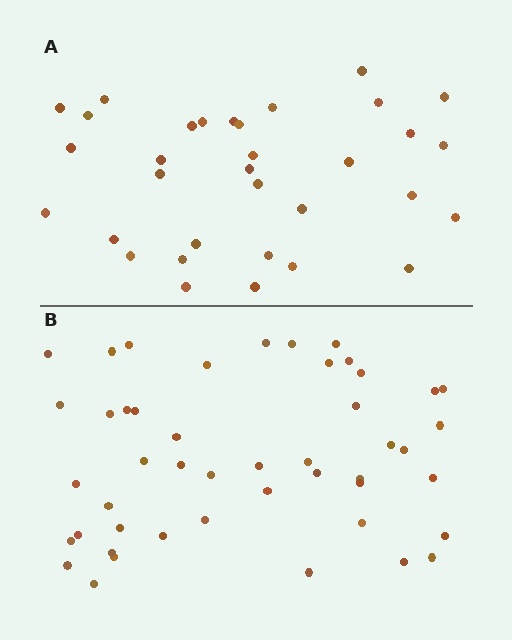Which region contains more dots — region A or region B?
Region B (the bottom region) has more dots.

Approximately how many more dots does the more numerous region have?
Region B has approximately 15 more dots than region A.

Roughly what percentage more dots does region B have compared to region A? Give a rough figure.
About 40% more.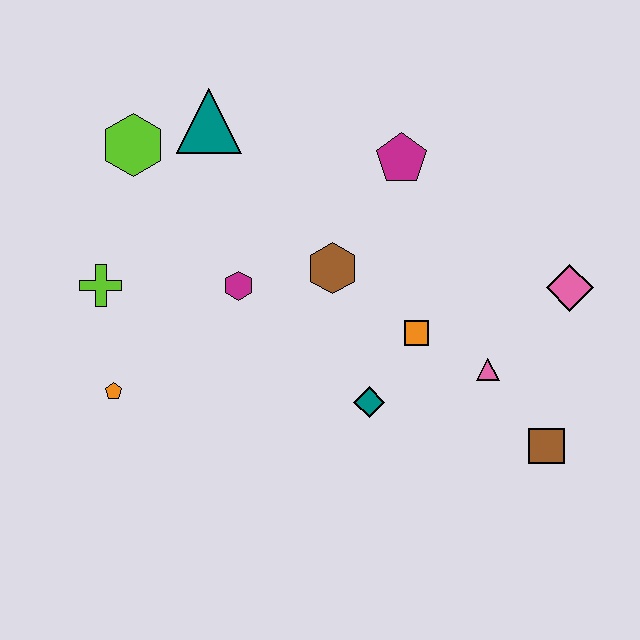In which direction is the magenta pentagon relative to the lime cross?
The magenta pentagon is to the right of the lime cross.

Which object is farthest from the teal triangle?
The brown square is farthest from the teal triangle.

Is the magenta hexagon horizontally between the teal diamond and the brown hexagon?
No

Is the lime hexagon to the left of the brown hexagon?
Yes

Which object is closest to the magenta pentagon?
The brown hexagon is closest to the magenta pentagon.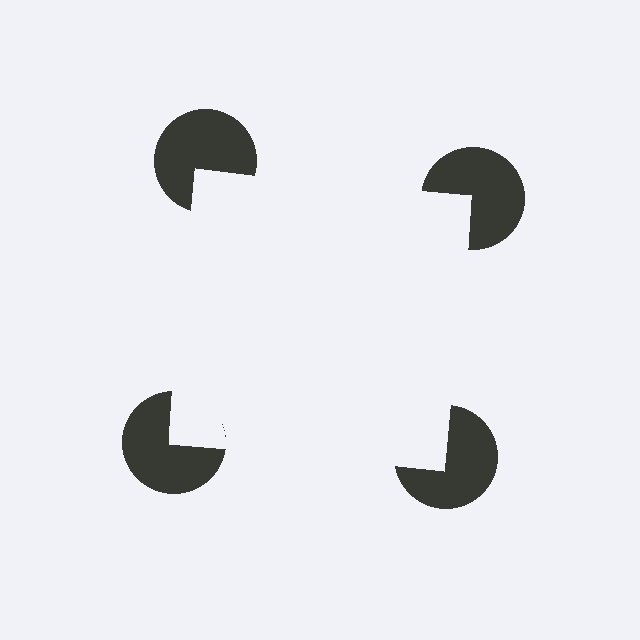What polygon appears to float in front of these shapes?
An illusory square — its edges are inferred from the aligned wedge cuts in the pac-man discs, not physically drawn.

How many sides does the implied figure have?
4 sides.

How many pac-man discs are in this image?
There are 4 — one at each vertex of the illusory square.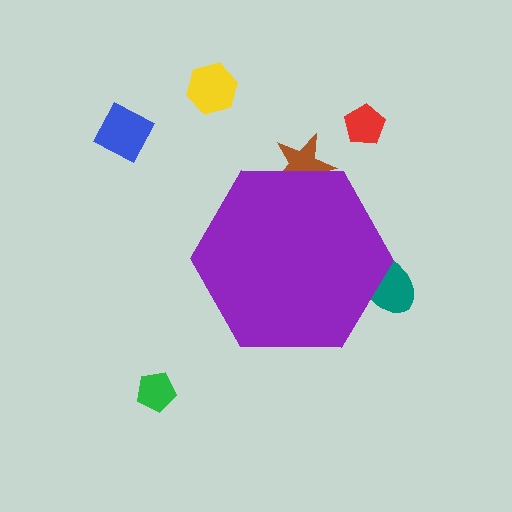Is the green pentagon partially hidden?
No, the green pentagon is fully visible.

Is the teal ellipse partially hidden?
Yes, the teal ellipse is partially hidden behind the purple hexagon.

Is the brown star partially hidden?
Yes, the brown star is partially hidden behind the purple hexagon.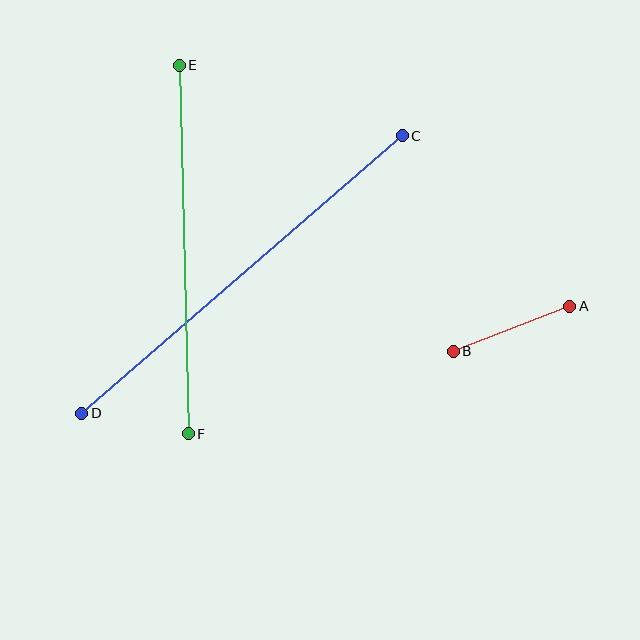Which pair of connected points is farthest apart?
Points C and D are farthest apart.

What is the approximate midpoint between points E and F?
The midpoint is at approximately (184, 250) pixels.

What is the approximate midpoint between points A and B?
The midpoint is at approximately (511, 329) pixels.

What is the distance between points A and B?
The distance is approximately 125 pixels.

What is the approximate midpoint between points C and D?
The midpoint is at approximately (242, 274) pixels.